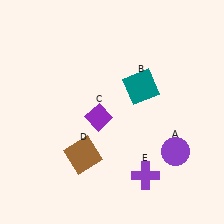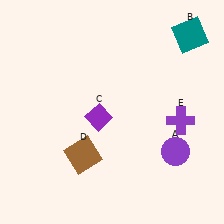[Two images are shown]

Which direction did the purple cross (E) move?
The purple cross (E) moved up.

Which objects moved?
The objects that moved are: the teal square (B), the purple cross (E).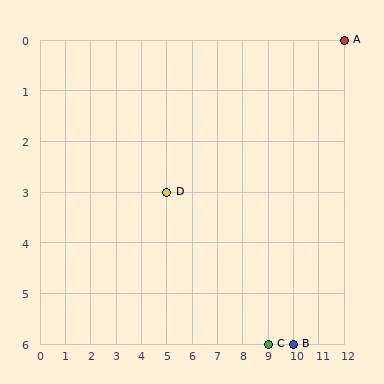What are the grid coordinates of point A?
Point A is at grid coordinates (12, 0).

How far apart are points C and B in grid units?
Points C and B are 1 column apart.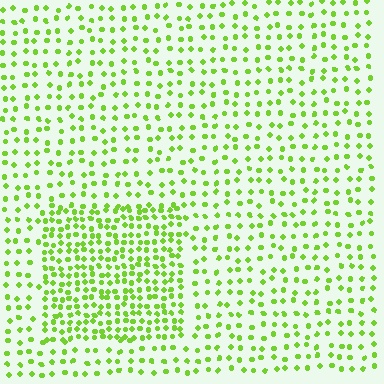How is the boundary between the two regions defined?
The boundary is defined by a change in element density (approximately 2.0x ratio). All elements are the same color, size, and shape.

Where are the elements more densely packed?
The elements are more densely packed inside the rectangle boundary.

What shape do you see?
I see a rectangle.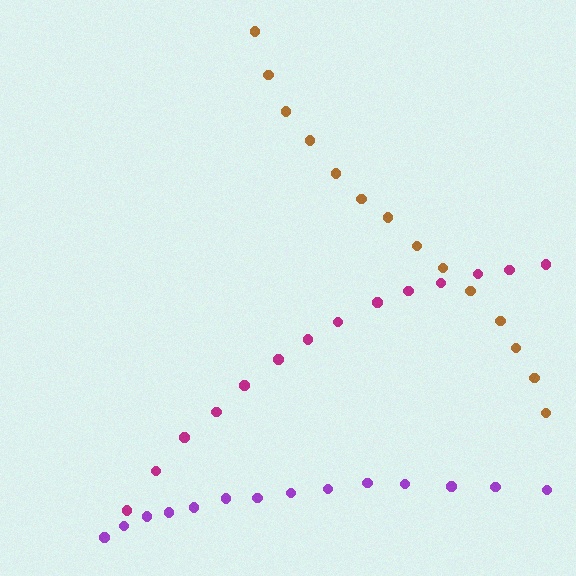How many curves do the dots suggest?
There are 3 distinct paths.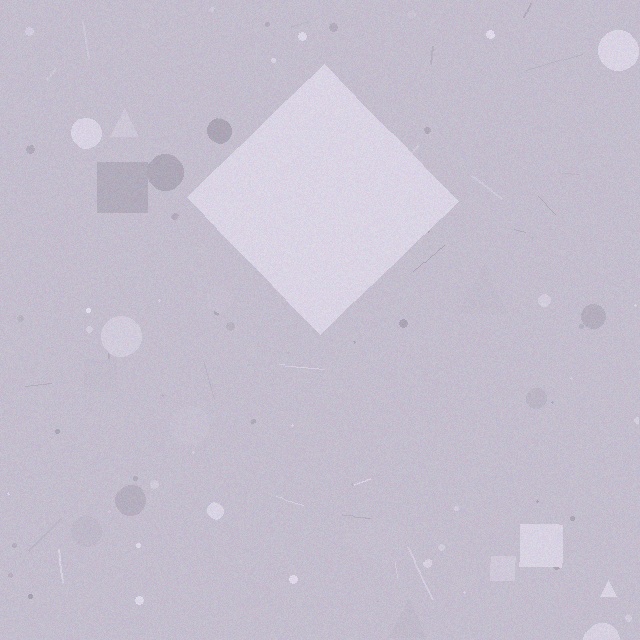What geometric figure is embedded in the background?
A diamond is embedded in the background.